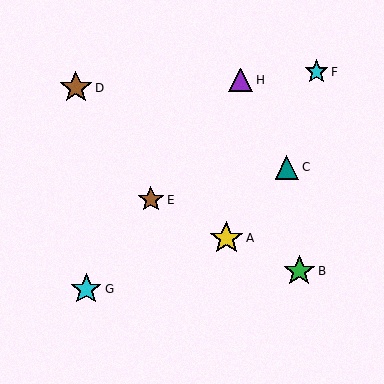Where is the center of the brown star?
The center of the brown star is at (151, 200).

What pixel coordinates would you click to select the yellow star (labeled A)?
Click at (226, 238) to select the yellow star A.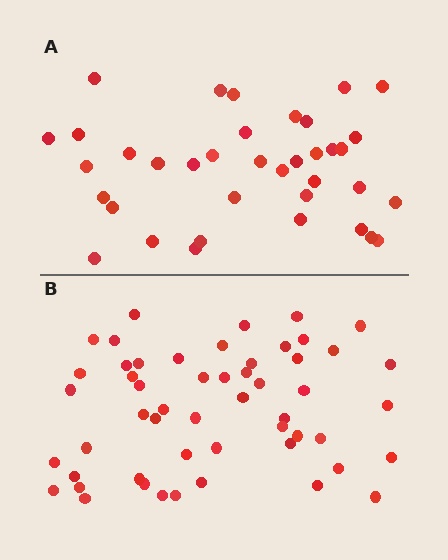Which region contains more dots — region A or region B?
Region B (the bottom region) has more dots.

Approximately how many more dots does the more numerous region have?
Region B has approximately 15 more dots than region A.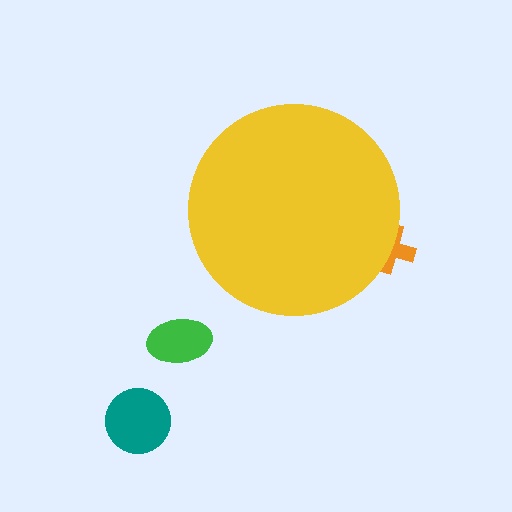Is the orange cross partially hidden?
Yes, the orange cross is partially hidden behind the yellow circle.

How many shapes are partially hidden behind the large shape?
1 shape is partially hidden.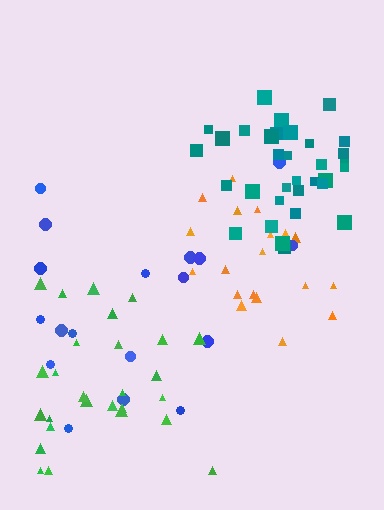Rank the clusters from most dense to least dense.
teal, orange, green, blue.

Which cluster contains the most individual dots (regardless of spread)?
Teal (33).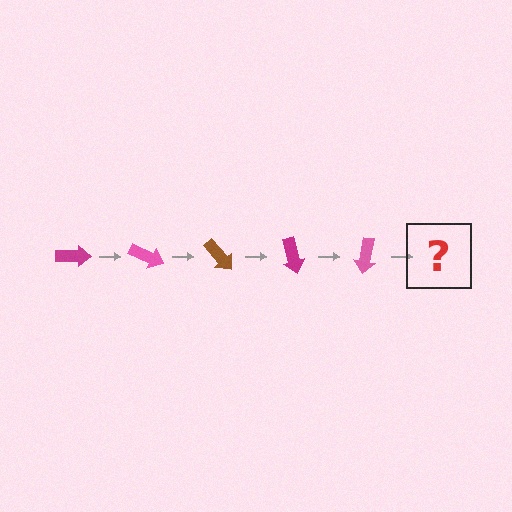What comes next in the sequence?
The next element should be a brown arrow, rotated 125 degrees from the start.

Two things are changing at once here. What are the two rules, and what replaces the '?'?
The two rules are that it rotates 25 degrees each step and the color cycles through magenta, pink, and brown. The '?' should be a brown arrow, rotated 125 degrees from the start.